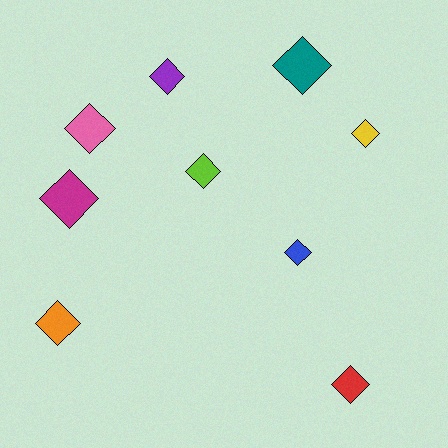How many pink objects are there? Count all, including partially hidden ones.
There is 1 pink object.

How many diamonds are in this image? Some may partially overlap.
There are 9 diamonds.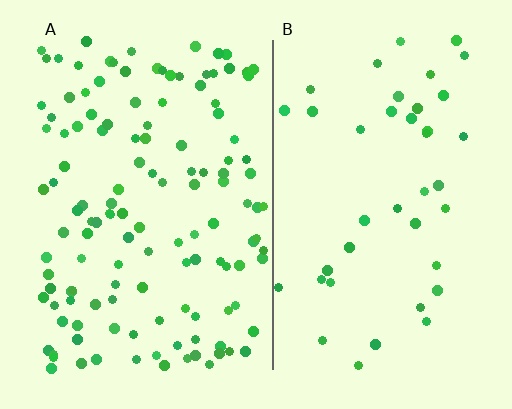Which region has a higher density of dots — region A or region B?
A (the left).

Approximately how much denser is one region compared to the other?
Approximately 3.2× — region A over region B.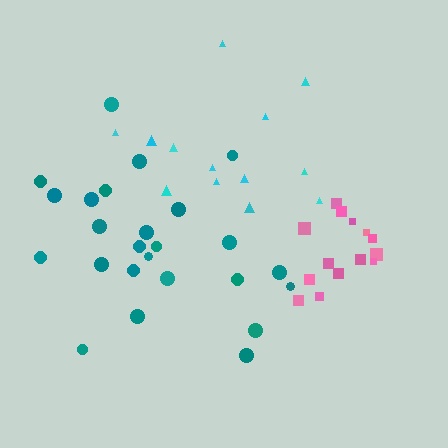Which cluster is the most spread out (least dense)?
Cyan.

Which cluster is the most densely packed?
Pink.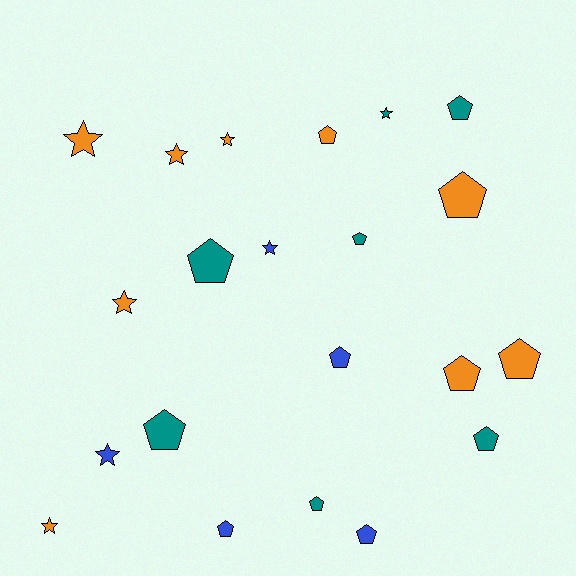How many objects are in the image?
There are 21 objects.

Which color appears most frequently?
Orange, with 9 objects.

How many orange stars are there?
There are 5 orange stars.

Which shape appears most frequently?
Pentagon, with 13 objects.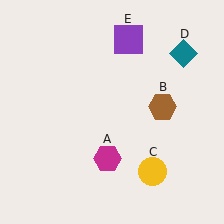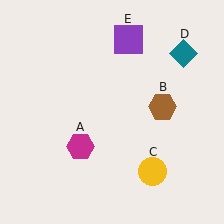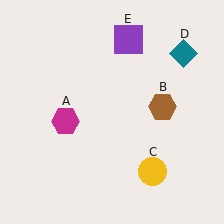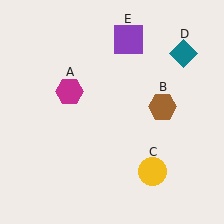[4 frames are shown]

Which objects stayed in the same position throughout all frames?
Brown hexagon (object B) and yellow circle (object C) and teal diamond (object D) and purple square (object E) remained stationary.